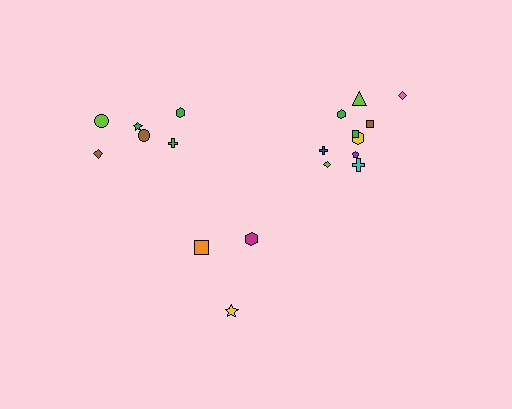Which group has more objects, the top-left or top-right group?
The top-right group.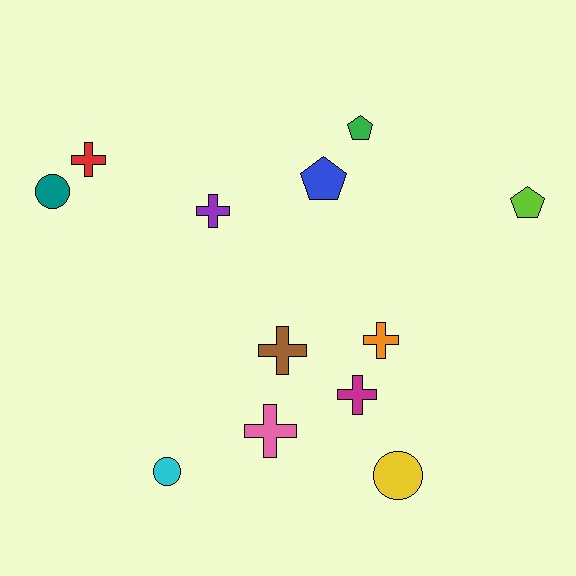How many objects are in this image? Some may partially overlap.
There are 12 objects.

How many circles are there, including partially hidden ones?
There are 3 circles.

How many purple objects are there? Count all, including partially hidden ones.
There is 1 purple object.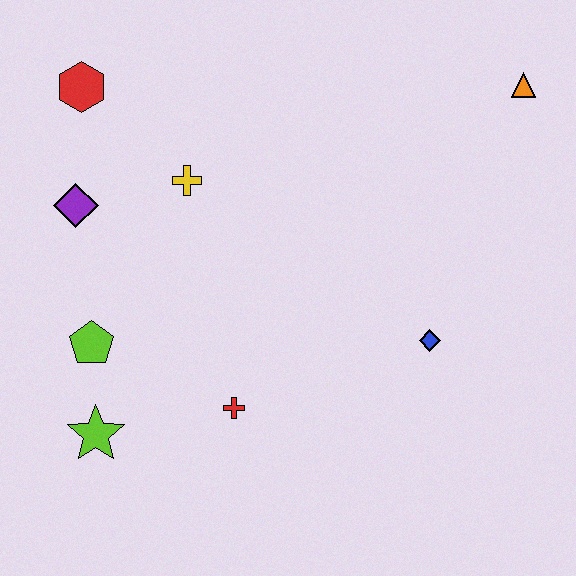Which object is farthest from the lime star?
The orange triangle is farthest from the lime star.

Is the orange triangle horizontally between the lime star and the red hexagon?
No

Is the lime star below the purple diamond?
Yes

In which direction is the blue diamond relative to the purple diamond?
The blue diamond is to the right of the purple diamond.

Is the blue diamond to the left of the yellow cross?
No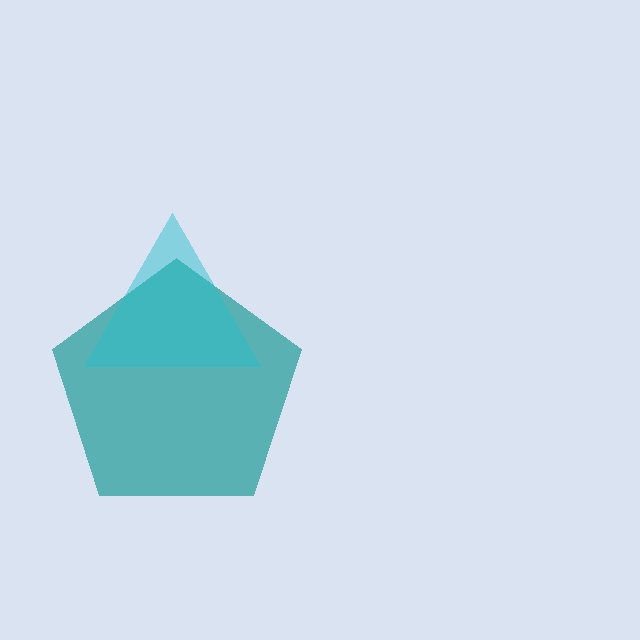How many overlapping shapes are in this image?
There are 2 overlapping shapes in the image.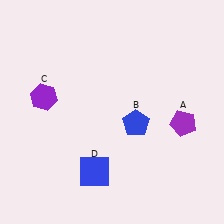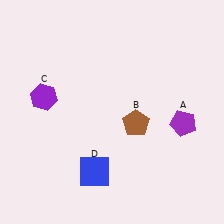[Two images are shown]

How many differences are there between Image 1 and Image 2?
There is 1 difference between the two images.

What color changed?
The pentagon (B) changed from blue in Image 1 to brown in Image 2.